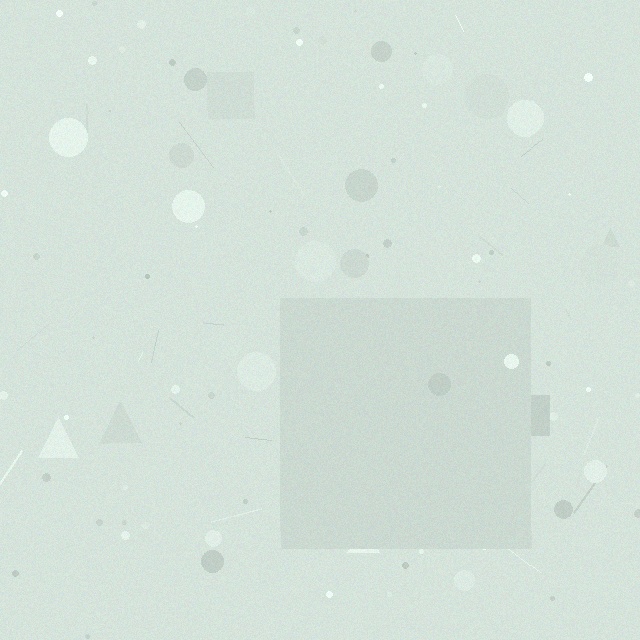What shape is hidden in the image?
A square is hidden in the image.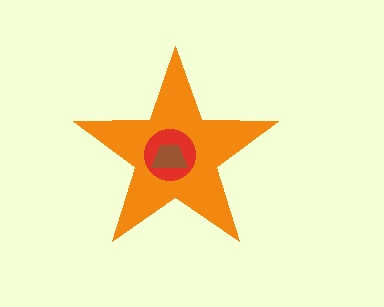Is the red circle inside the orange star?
Yes.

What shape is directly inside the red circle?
The brown trapezoid.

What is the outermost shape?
The orange star.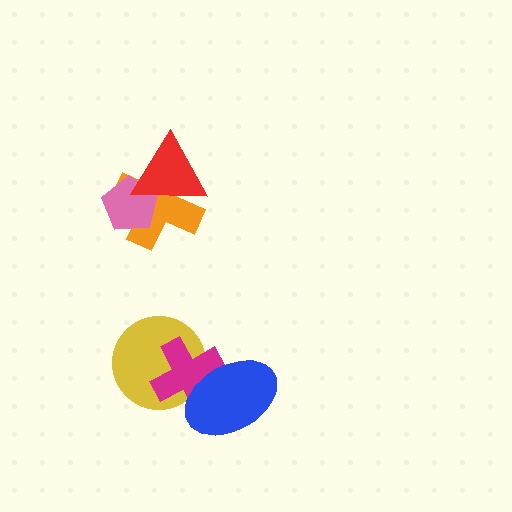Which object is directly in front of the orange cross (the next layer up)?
The pink pentagon is directly in front of the orange cross.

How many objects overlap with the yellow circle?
2 objects overlap with the yellow circle.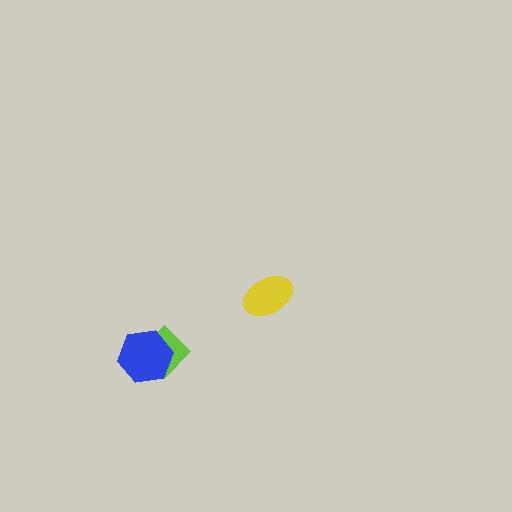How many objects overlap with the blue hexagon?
1 object overlaps with the blue hexagon.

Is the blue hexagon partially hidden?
No, no other shape covers it.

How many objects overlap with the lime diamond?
1 object overlaps with the lime diamond.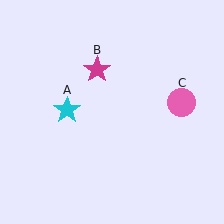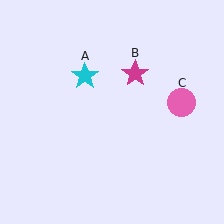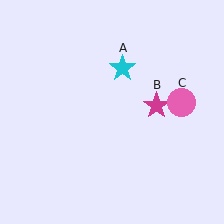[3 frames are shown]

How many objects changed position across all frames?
2 objects changed position: cyan star (object A), magenta star (object B).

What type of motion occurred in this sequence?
The cyan star (object A), magenta star (object B) rotated clockwise around the center of the scene.